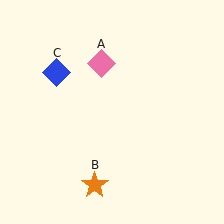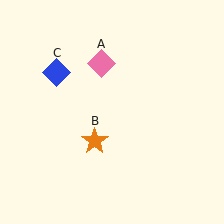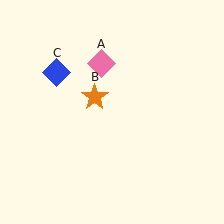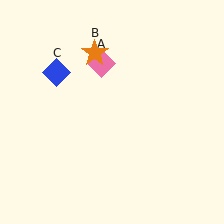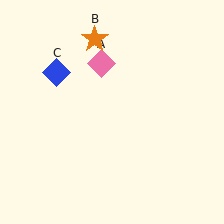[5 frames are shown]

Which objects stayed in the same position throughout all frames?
Pink diamond (object A) and blue diamond (object C) remained stationary.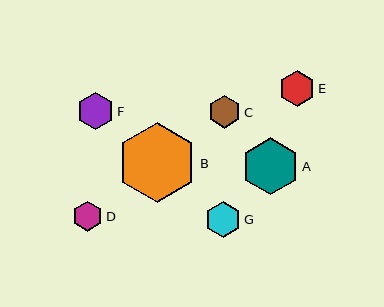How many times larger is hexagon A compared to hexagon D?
Hexagon A is approximately 1.9 times the size of hexagon D.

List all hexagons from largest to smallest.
From largest to smallest: B, A, F, G, E, C, D.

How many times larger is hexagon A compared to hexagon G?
Hexagon A is approximately 1.6 times the size of hexagon G.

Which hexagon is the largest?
Hexagon B is the largest with a size of approximately 80 pixels.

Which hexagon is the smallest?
Hexagon D is the smallest with a size of approximately 30 pixels.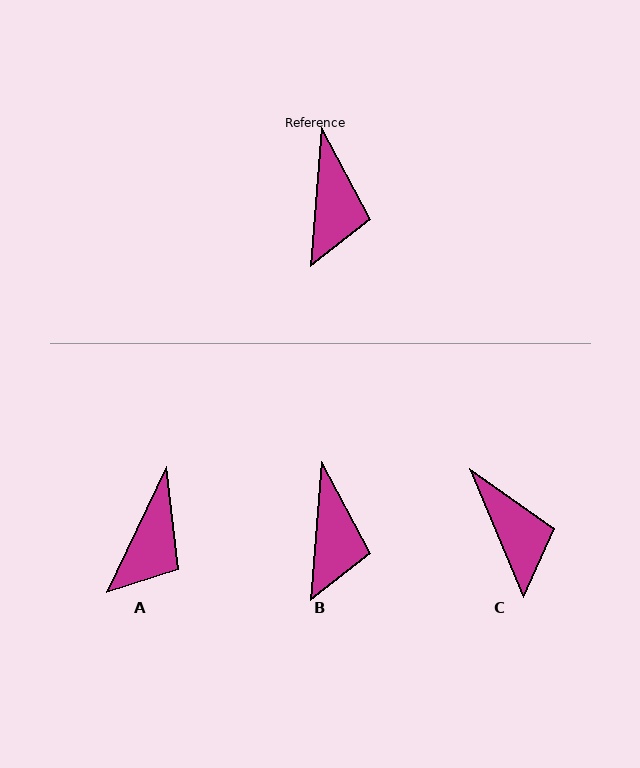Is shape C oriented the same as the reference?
No, it is off by about 27 degrees.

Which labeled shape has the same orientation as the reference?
B.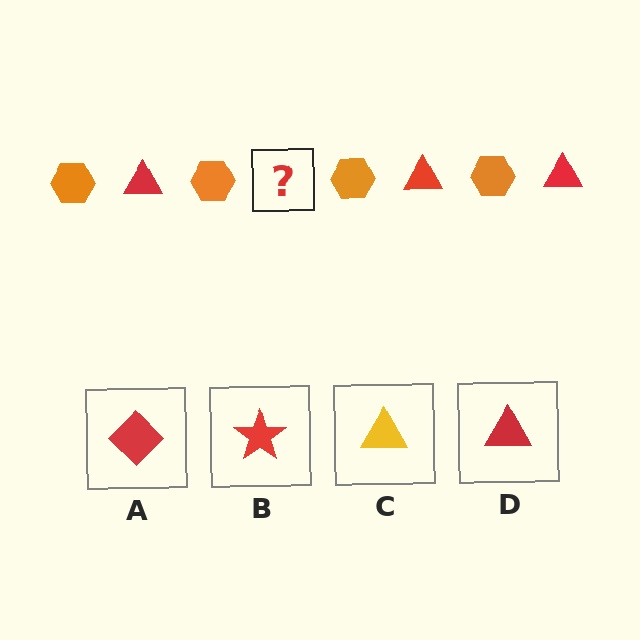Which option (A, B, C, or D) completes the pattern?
D.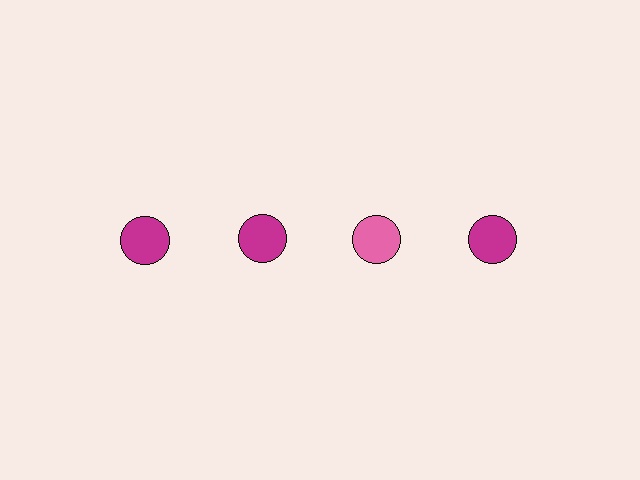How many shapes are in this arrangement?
There are 4 shapes arranged in a grid pattern.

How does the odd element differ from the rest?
It has a different color: pink instead of magenta.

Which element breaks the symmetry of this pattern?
The pink circle in the top row, center column breaks the symmetry. All other shapes are magenta circles.